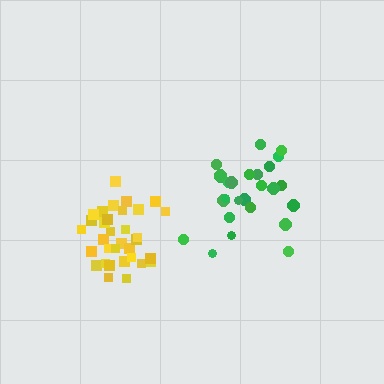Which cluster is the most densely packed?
Yellow.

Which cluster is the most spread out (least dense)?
Green.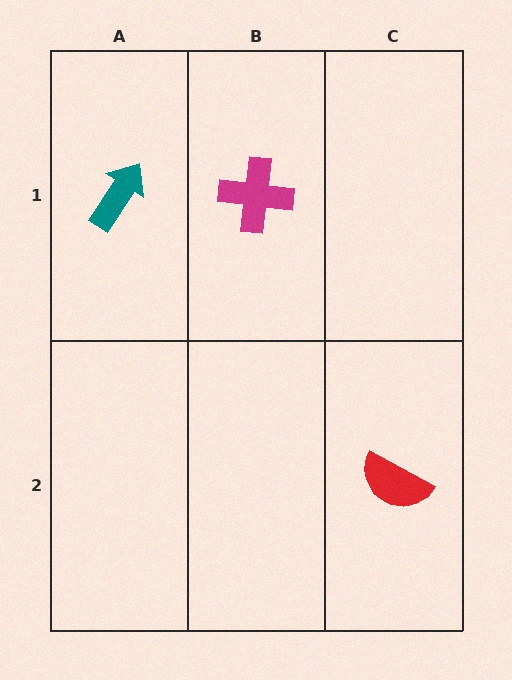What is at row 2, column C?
A red semicircle.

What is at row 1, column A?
A teal arrow.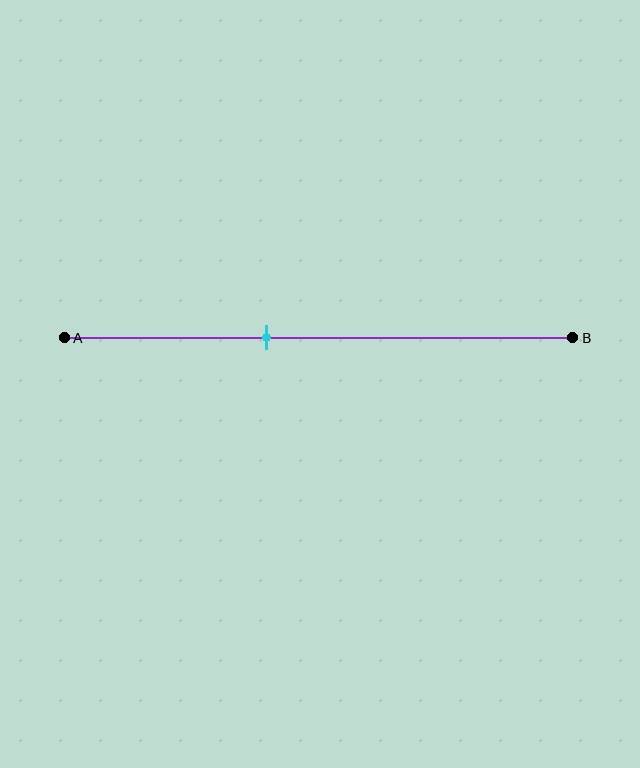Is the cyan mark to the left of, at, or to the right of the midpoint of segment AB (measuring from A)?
The cyan mark is to the left of the midpoint of segment AB.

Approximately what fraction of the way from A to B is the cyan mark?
The cyan mark is approximately 40% of the way from A to B.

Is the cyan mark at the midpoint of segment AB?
No, the mark is at about 40% from A, not at the 50% midpoint.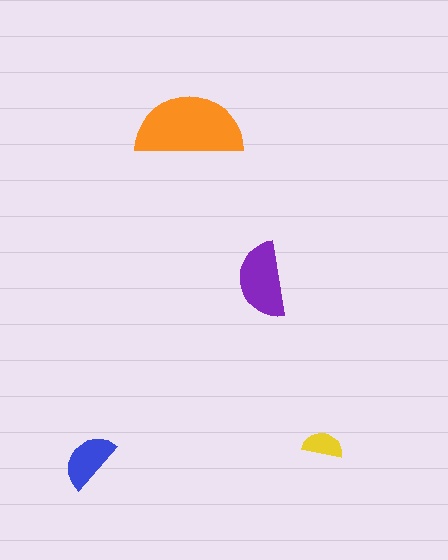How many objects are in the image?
There are 4 objects in the image.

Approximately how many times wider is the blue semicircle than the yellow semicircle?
About 1.5 times wider.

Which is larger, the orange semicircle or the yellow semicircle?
The orange one.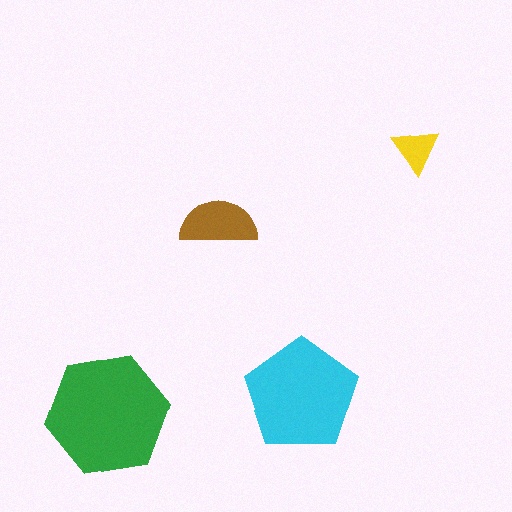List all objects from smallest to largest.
The yellow triangle, the brown semicircle, the cyan pentagon, the green hexagon.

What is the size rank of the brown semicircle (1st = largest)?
3rd.